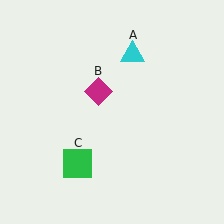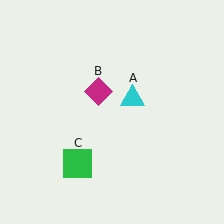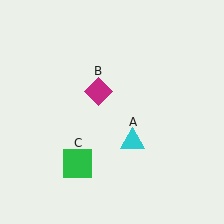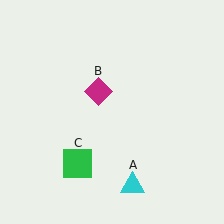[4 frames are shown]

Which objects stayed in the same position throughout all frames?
Magenta diamond (object B) and green square (object C) remained stationary.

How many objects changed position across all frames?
1 object changed position: cyan triangle (object A).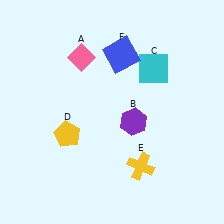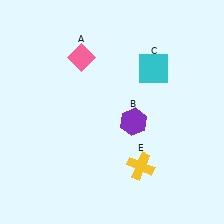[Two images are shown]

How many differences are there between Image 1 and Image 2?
There are 2 differences between the two images.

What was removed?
The blue square (F), the yellow pentagon (D) were removed in Image 2.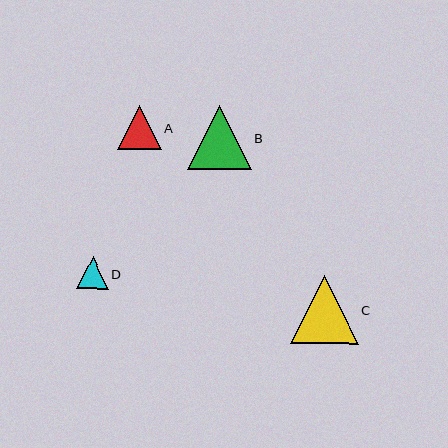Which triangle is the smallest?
Triangle D is the smallest with a size of approximately 32 pixels.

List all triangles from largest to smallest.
From largest to smallest: C, B, A, D.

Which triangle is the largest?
Triangle C is the largest with a size of approximately 68 pixels.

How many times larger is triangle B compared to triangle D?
Triangle B is approximately 2.0 times the size of triangle D.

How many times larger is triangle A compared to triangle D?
Triangle A is approximately 1.4 times the size of triangle D.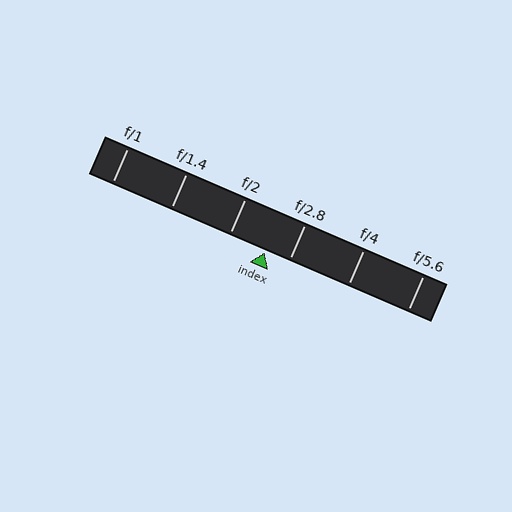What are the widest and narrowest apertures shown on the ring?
The widest aperture shown is f/1 and the narrowest is f/5.6.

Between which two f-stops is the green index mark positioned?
The index mark is between f/2 and f/2.8.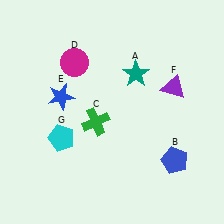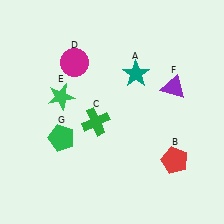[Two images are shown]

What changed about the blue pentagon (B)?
In Image 1, B is blue. In Image 2, it changed to red.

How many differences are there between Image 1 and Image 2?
There are 3 differences between the two images.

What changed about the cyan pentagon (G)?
In Image 1, G is cyan. In Image 2, it changed to green.